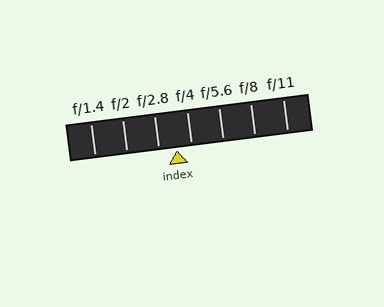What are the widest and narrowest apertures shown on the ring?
The widest aperture shown is f/1.4 and the narrowest is f/11.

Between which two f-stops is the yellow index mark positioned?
The index mark is between f/2.8 and f/4.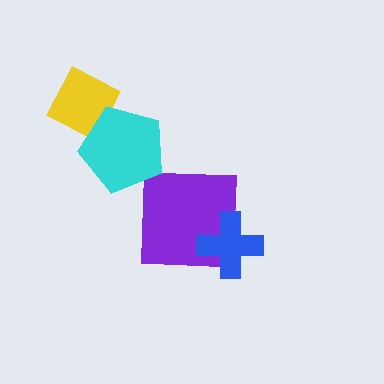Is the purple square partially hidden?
Yes, it is partially covered by another shape.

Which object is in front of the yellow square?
The cyan pentagon is in front of the yellow square.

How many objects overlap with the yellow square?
1 object overlaps with the yellow square.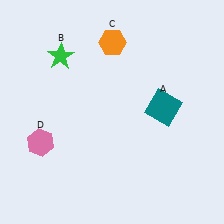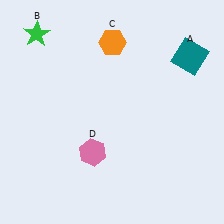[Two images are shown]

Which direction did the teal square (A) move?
The teal square (A) moved up.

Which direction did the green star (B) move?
The green star (B) moved left.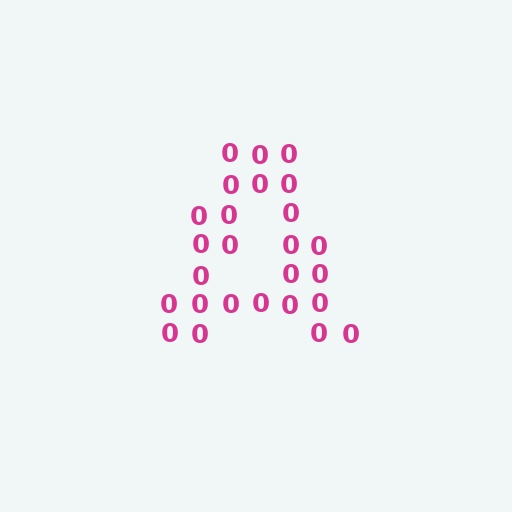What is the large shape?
The large shape is the letter A.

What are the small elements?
The small elements are digit 0's.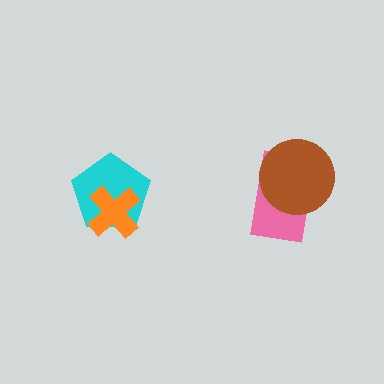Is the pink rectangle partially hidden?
Yes, it is partially covered by another shape.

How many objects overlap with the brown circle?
1 object overlaps with the brown circle.